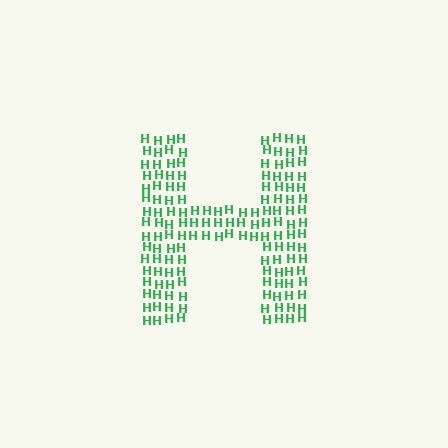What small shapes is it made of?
It is made of small letter H's.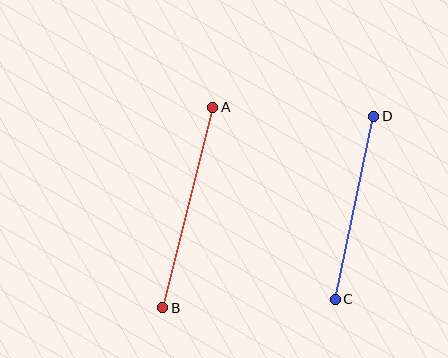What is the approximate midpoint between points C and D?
The midpoint is at approximately (354, 208) pixels.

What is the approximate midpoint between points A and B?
The midpoint is at approximately (188, 208) pixels.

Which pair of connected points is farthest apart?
Points A and B are farthest apart.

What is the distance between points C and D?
The distance is approximately 187 pixels.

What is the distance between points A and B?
The distance is approximately 207 pixels.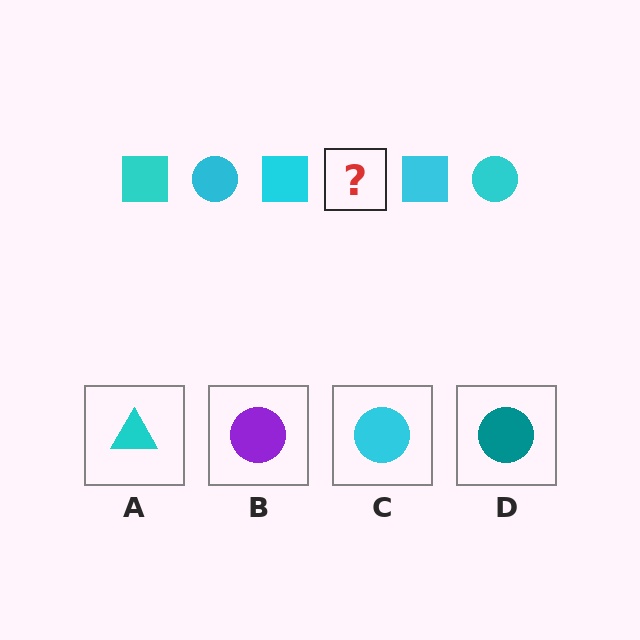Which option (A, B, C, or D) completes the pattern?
C.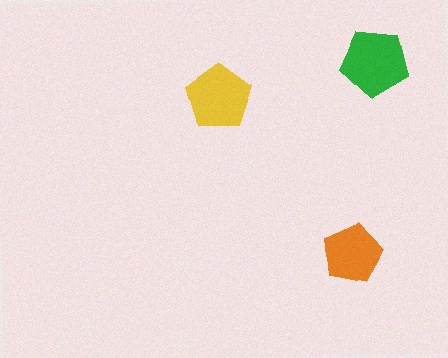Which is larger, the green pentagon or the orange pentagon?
The green one.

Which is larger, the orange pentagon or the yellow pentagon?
The yellow one.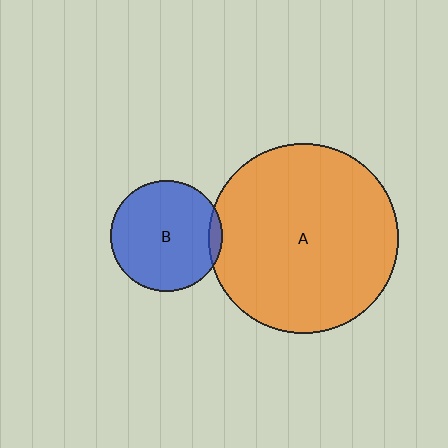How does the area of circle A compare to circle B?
Approximately 2.9 times.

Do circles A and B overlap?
Yes.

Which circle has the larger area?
Circle A (orange).